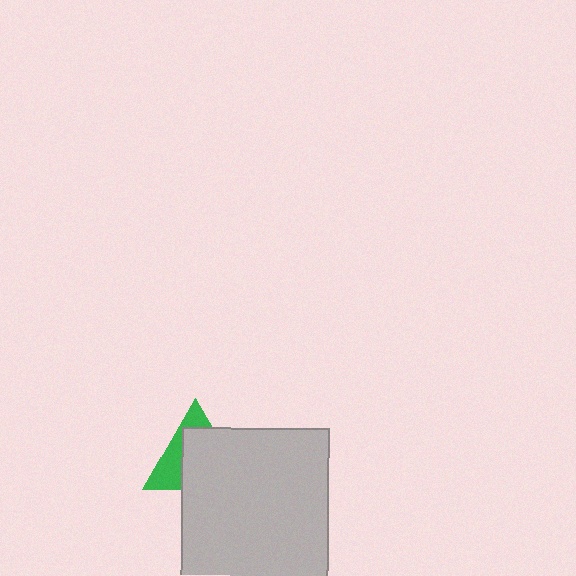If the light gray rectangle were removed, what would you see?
You would see the complete green triangle.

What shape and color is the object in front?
The object in front is a light gray rectangle.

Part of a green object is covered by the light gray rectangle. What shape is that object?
It is a triangle.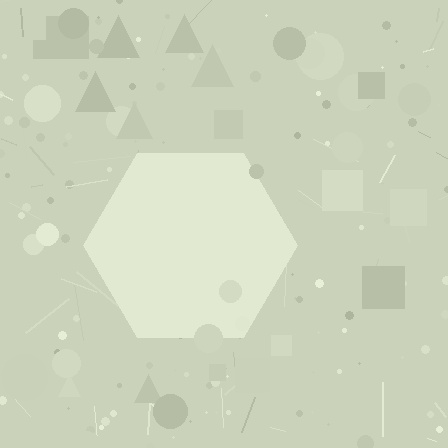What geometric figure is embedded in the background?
A hexagon is embedded in the background.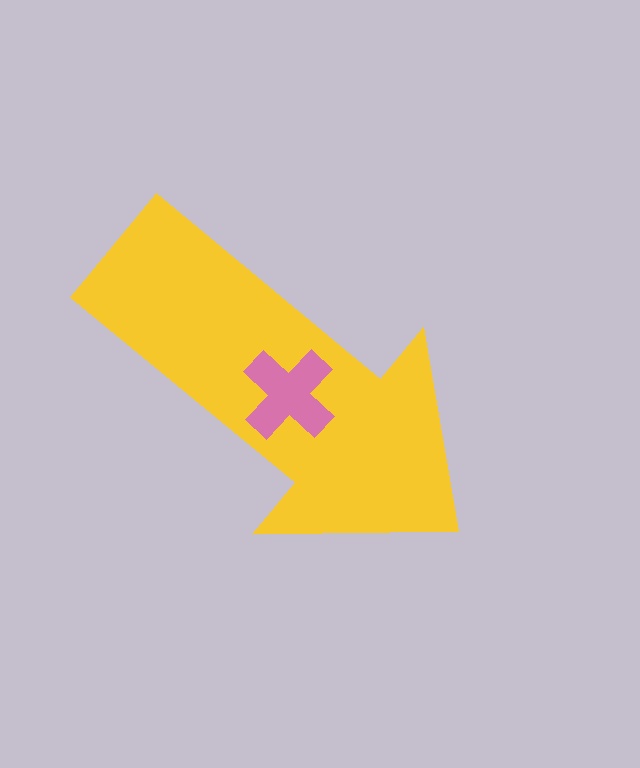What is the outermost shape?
The yellow arrow.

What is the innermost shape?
The pink cross.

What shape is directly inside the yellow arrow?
The pink cross.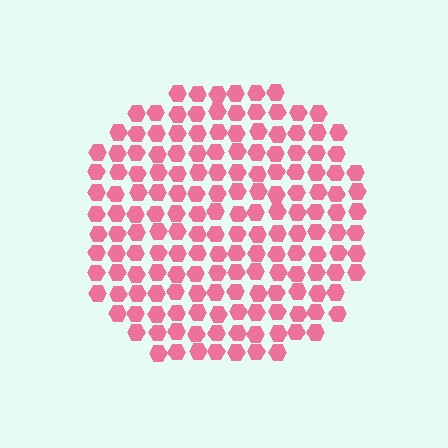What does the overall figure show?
The overall figure shows a circle.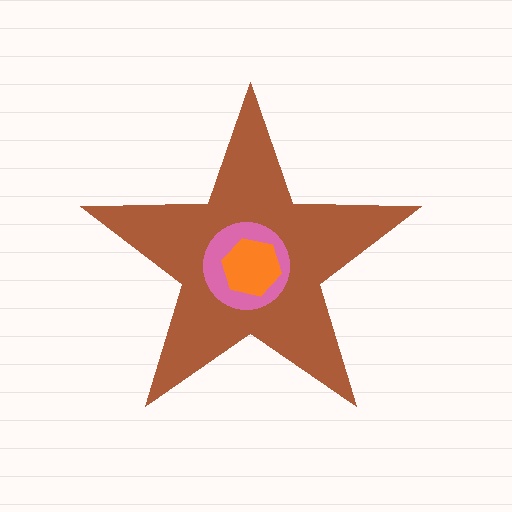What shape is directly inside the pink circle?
The orange hexagon.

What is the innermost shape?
The orange hexagon.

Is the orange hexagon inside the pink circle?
Yes.